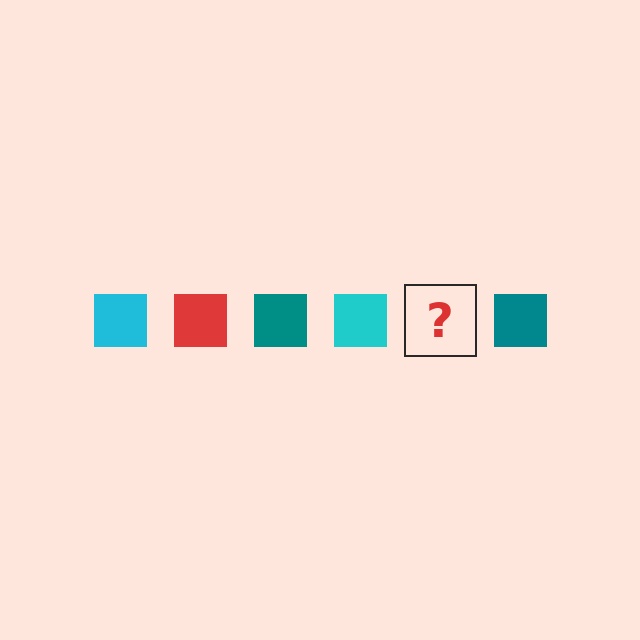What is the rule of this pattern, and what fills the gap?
The rule is that the pattern cycles through cyan, red, teal squares. The gap should be filled with a red square.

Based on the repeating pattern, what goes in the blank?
The blank should be a red square.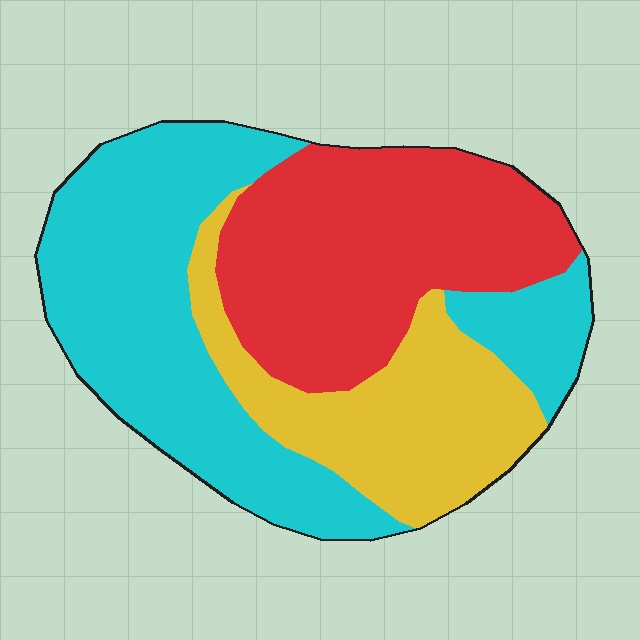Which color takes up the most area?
Cyan, at roughly 45%.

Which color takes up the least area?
Yellow, at roughly 25%.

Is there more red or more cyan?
Cyan.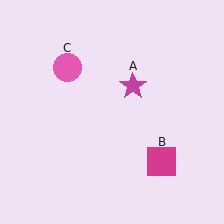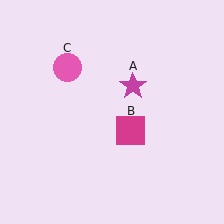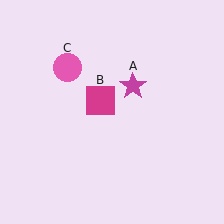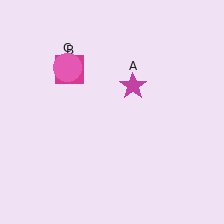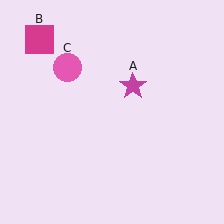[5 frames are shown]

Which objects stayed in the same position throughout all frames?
Magenta star (object A) and pink circle (object C) remained stationary.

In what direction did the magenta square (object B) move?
The magenta square (object B) moved up and to the left.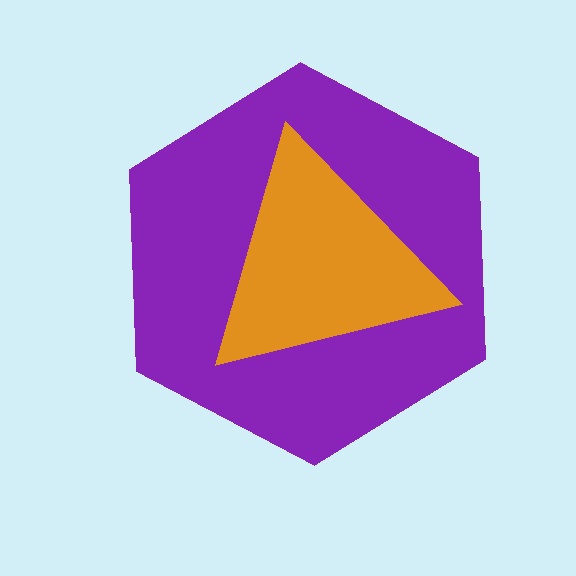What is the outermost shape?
The purple hexagon.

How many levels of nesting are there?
2.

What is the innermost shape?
The orange triangle.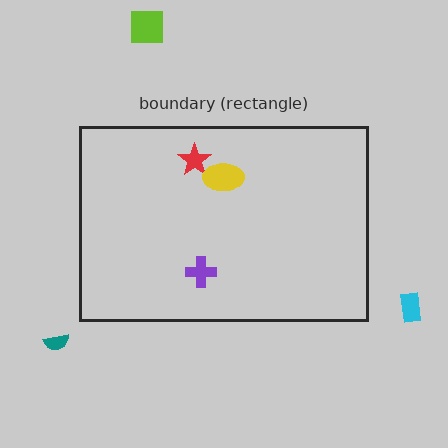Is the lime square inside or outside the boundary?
Outside.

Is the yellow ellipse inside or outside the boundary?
Inside.